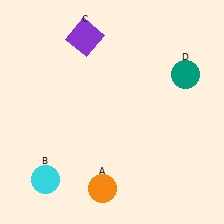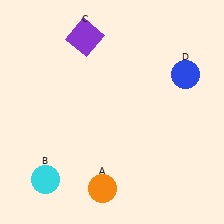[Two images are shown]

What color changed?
The circle (D) changed from teal in Image 1 to blue in Image 2.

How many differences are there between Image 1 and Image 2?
There is 1 difference between the two images.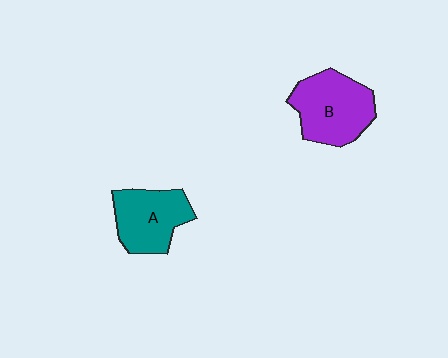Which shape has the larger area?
Shape B (purple).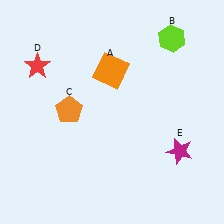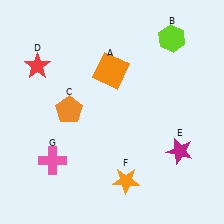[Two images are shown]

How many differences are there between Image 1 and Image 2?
There are 2 differences between the two images.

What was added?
An orange star (F), a pink cross (G) were added in Image 2.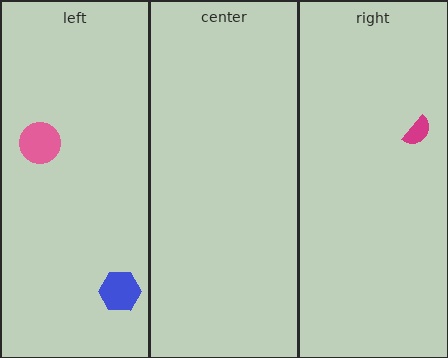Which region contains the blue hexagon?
The left region.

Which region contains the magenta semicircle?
The right region.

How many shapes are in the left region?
2.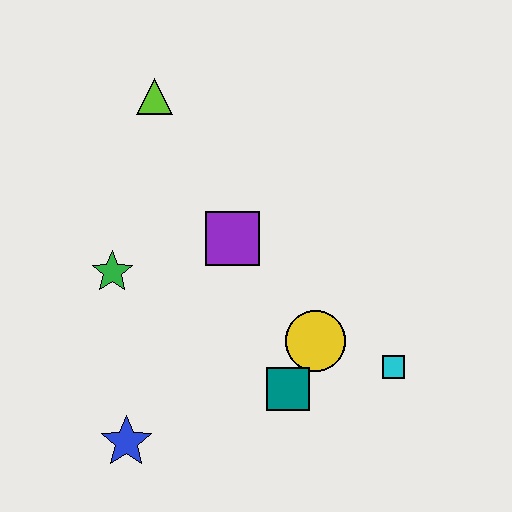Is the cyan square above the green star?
No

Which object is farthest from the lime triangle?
The cyan square is farthest from the lime triangle.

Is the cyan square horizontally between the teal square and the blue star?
No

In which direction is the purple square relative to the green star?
The purple square is to the right of the green star.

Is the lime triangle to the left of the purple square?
Yes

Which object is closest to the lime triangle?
The purple square is closest to the lime triangle.